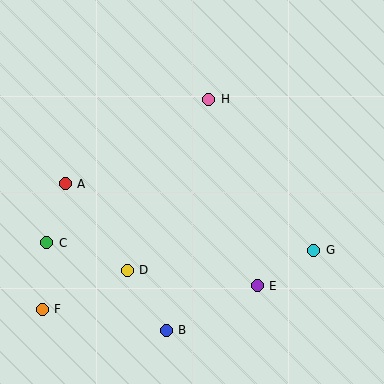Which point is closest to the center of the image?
Point H at (209, 99) is closest to the center.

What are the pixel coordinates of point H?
Point H is at (209, 99).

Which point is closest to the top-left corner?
Point A is closest to the top-left corner.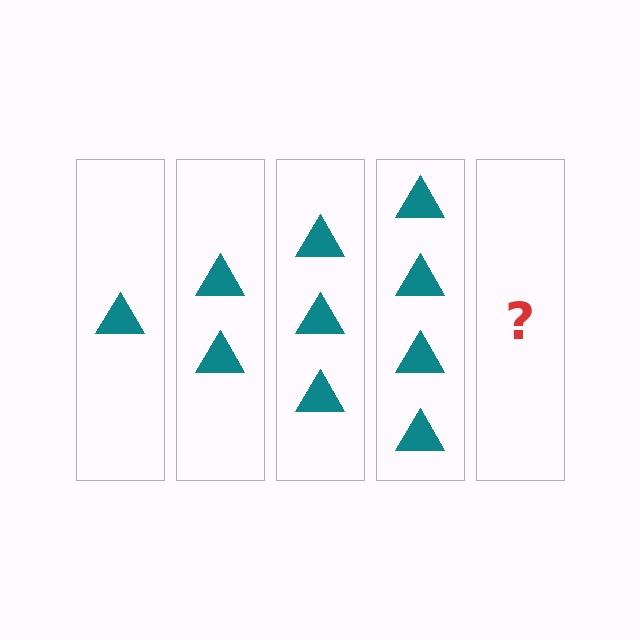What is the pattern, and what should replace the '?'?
The pattern is that each step adds one more triangle. The '?' should be 5 triangles.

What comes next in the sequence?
The next element should be 5 triangles.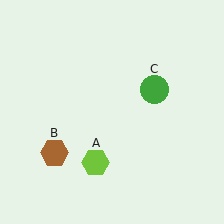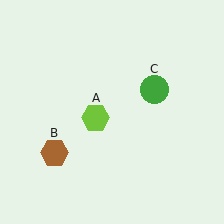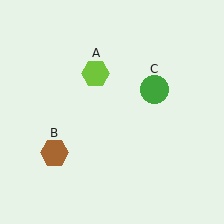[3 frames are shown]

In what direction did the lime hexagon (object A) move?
The lime hexagon (object A) moved up.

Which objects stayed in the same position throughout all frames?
Brown hexagon (object B) and green circle (object C) remained stationary.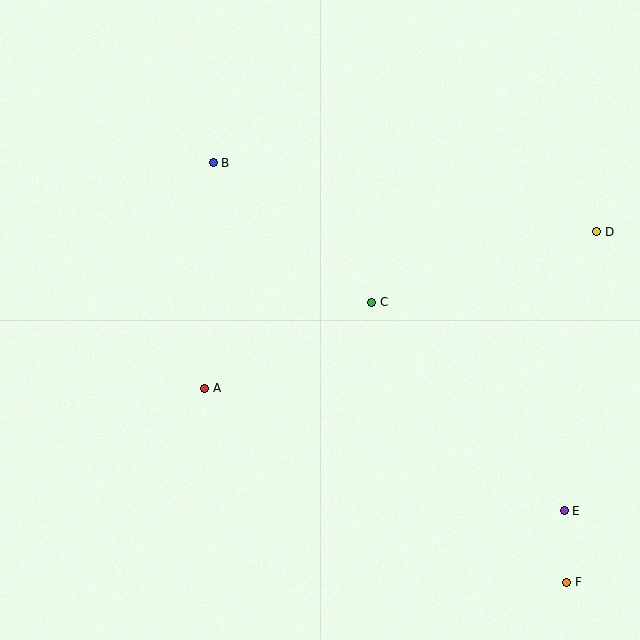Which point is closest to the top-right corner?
Point D is closest to the top-right corner.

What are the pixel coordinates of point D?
Point D is at (597, 232).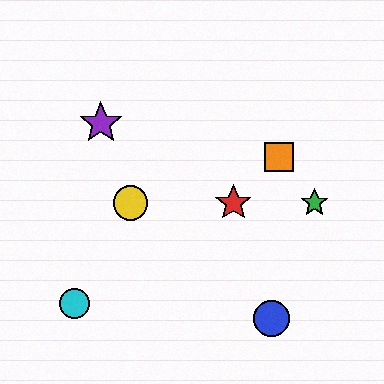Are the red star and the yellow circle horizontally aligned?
Yes, both are at y≈203.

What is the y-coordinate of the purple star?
The purple star is at y≈123.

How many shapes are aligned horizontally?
3 shapes (the red star, the green star, the yellow circle) are aligned horizontally.